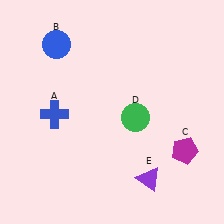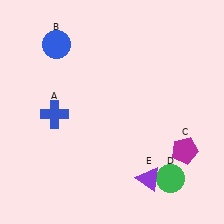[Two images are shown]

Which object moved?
The green circle (D) moved down.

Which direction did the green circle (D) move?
The green circle (D) moved down.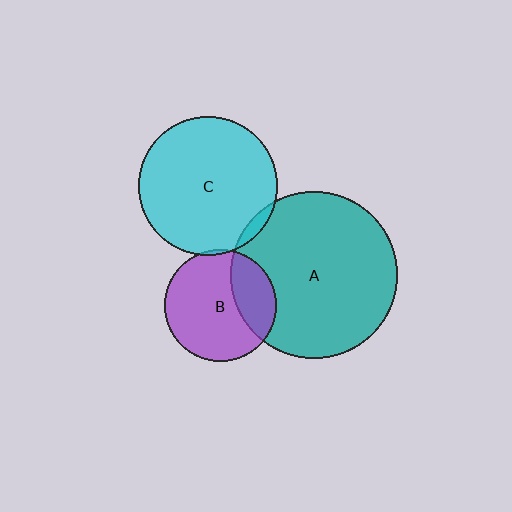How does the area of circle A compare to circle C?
Approximately 1.4 times.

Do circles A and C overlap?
Yes.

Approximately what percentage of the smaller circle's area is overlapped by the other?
Approximately 5%.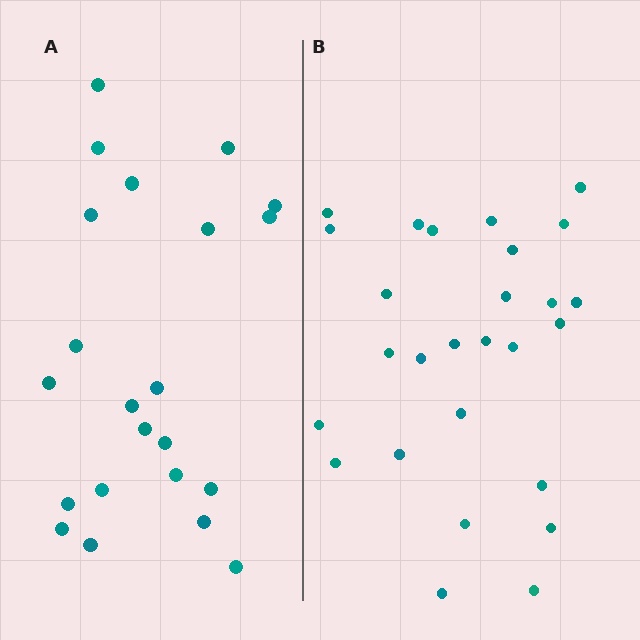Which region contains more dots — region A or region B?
Region B (the right region) has more dots.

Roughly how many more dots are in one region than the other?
Region B has about 5 more dots than region A.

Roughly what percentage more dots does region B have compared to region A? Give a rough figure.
About 25% more.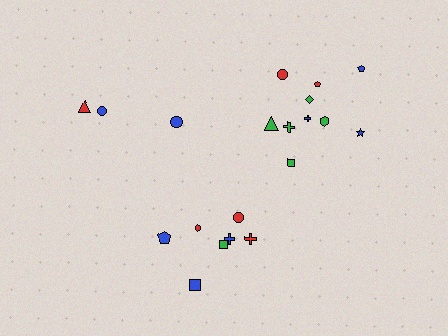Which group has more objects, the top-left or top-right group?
The top-right group.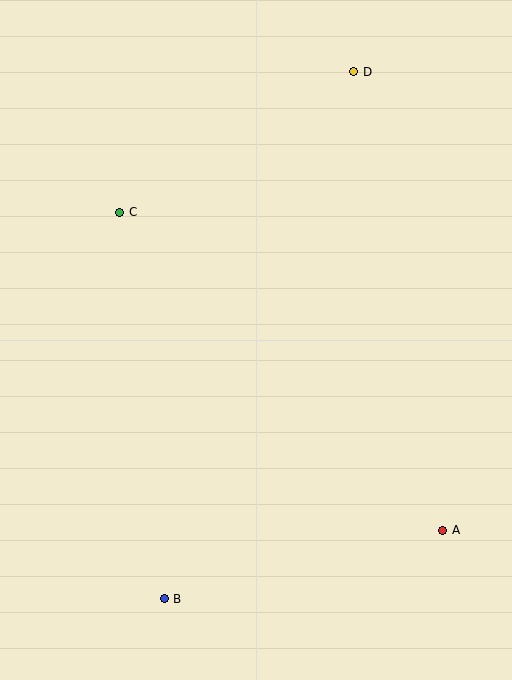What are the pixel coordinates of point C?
Point C is at (120, 212).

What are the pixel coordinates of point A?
Point A is at (443, 530).